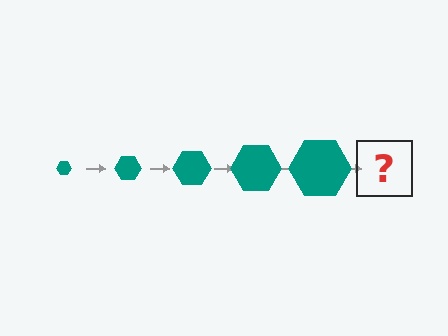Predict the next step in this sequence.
The next step is a teal hexagon, larger than the previous one.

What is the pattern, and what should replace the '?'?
The pattern is that the hexagon gets progressively larger each step. The '?' should be a teal hexagon, larger than the previous one.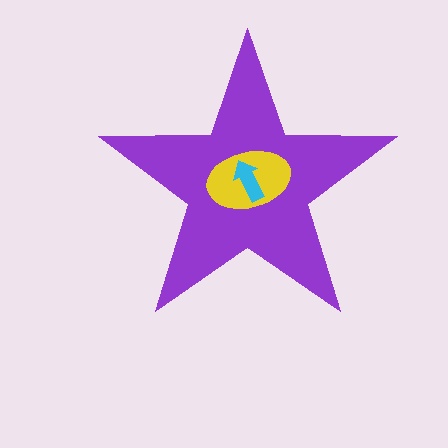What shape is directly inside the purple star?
The yellow ellipse.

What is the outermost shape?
The purple star.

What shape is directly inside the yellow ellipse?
The cyan arrow.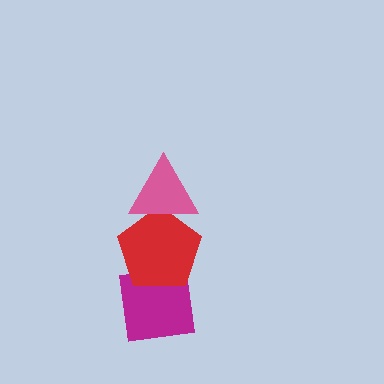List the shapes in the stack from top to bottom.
From top to bottom: the pink triangle, the red pentagon, the magenta square.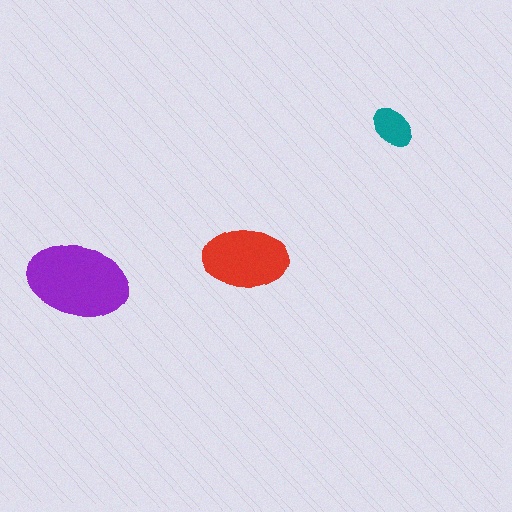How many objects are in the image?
There are 3 objects in the image.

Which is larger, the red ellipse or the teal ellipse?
The red one.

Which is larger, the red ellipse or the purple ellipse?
The purple one.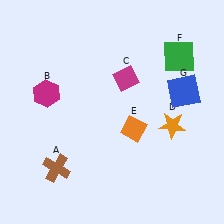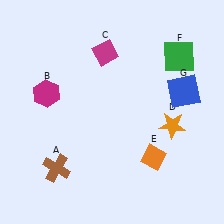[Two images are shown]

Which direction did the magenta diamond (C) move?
The magenta diamond (C) moved up.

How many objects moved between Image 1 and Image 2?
2 objects moved between the two images.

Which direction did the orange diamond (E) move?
The orange diamond (E) moved down.